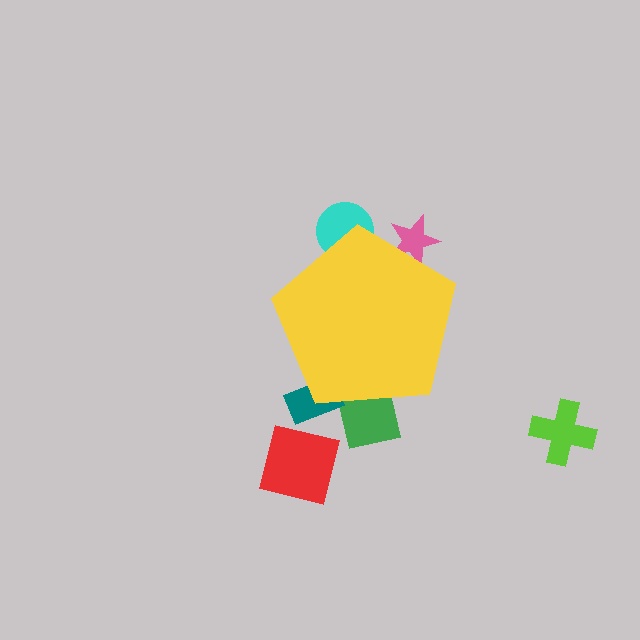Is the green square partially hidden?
Yes, the green square is partially hidden behind the yellow pentagon.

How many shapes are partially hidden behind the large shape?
4 shapes are partially hidden.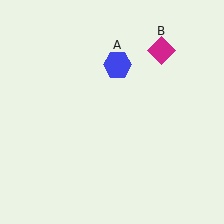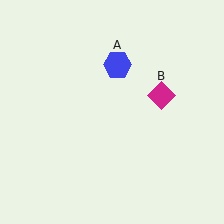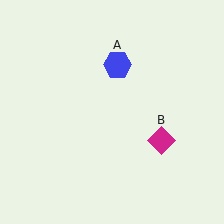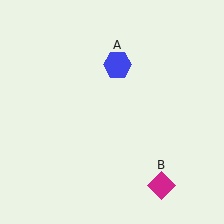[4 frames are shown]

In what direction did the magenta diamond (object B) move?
The magenta diamond (object B) moved down.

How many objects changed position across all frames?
1 object changed position: magenta diamond (object B).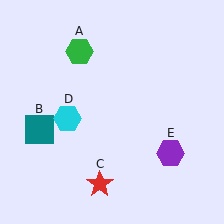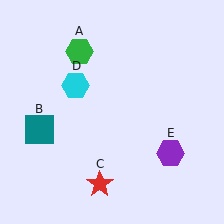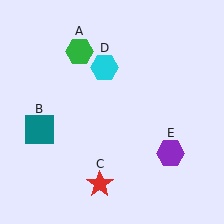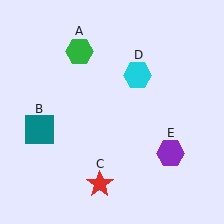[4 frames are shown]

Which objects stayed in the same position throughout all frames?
Green hexagon (object A) and teal square (object B) and red star (object C) and purple hexagon (object E) remained stationary.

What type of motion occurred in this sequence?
The cyan hexagon (object D) rotated clockwise around the center of the scene.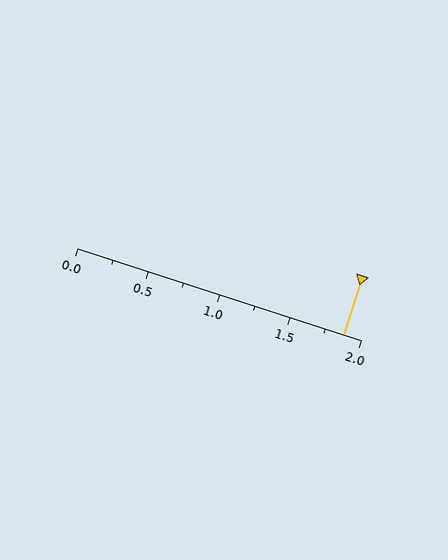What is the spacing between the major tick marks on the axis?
The major ticks are spaced 0.5 apart.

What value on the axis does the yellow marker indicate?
The marker indicates approximately 1.88.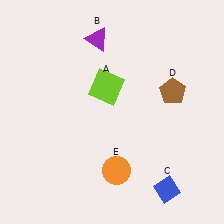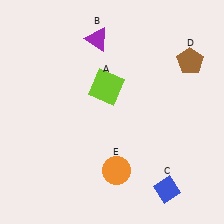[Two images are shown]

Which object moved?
The brown pentagon (D) moved up.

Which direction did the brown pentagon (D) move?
The brown pentagon (D) moved up.